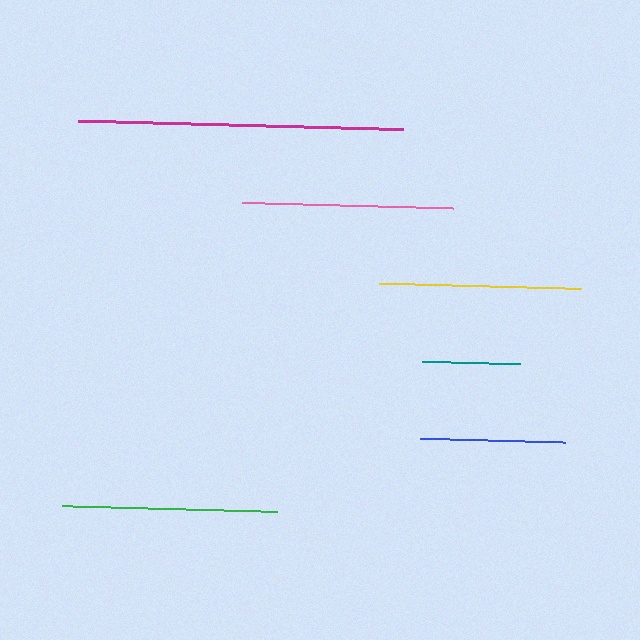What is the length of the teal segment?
The teal segment is approximately 98 pixels long.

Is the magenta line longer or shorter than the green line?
The magenta line is longer than the green line.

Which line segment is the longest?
The magenta line is the longest at approximately 325 pixels.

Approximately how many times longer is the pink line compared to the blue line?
The pink line is approximately 1.5 times the length of the blue line.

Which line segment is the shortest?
The teal line is the shortest at approximately 98 pixels.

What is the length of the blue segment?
The blue segment is approximately 145 pixels long.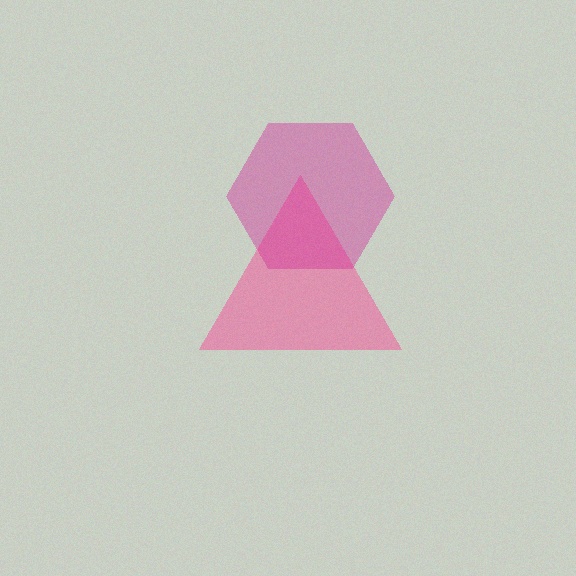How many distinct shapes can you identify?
There are 2 distinct shapes: a pink triangle, a magenta hexagon.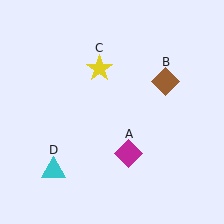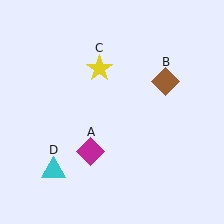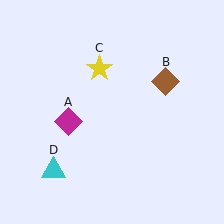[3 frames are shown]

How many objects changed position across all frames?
1 object changed position: magenta diamond (object A).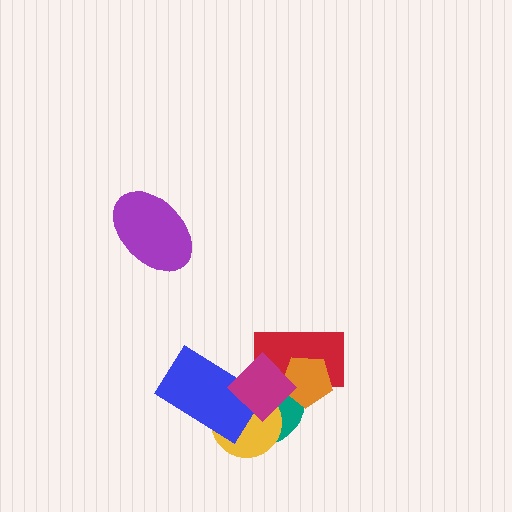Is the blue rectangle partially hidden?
Yes, it is partially covered by another shape.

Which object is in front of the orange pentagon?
The magenta diamond is in front of the orange pentagon.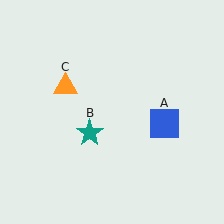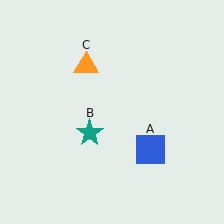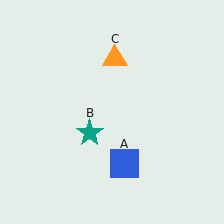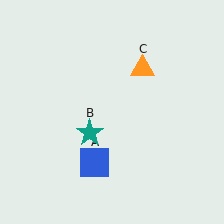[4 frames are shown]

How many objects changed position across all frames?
2 objects changed position: blue square (object A), orange triangle (object C).